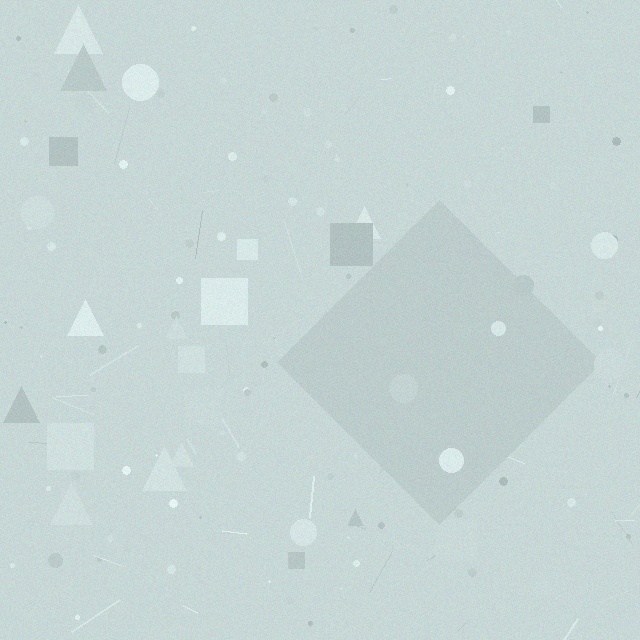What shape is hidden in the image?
A diamond is hidden in the image.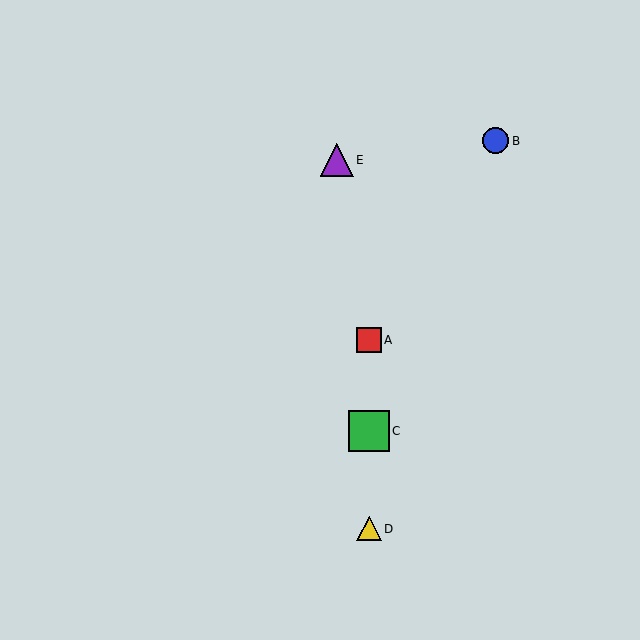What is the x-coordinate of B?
Object B is at x≈496.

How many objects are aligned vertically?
3 objects (A, C, D) are aligned vertically.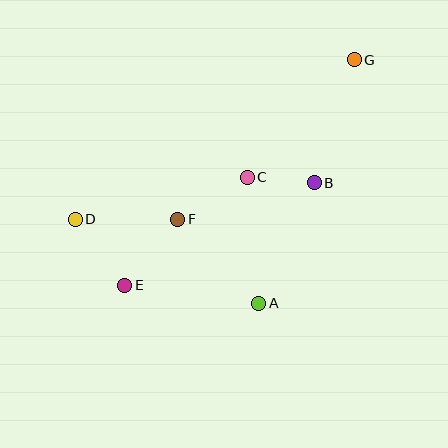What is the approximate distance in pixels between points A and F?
The distance between A and F is approximately 117 pixels.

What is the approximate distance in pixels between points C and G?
The distance between C and G is approximately 159 pixels.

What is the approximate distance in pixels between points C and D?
The distance between C and D is approximately 177 pixels.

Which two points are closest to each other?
Points B and C are closest to each other.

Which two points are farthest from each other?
Points E and G are farthest from each other.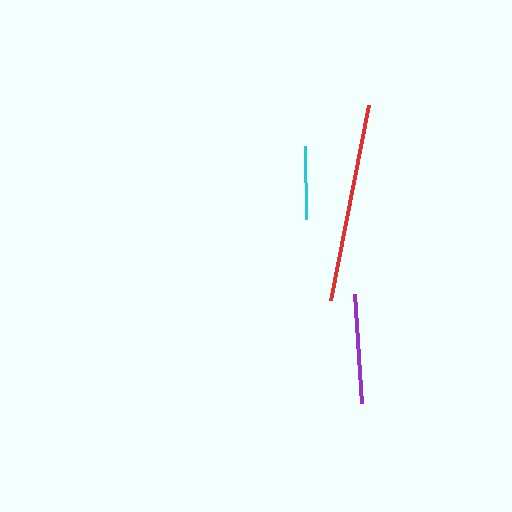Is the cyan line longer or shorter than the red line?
The red line is longer than the cyan line.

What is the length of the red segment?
The red segment is approximately 199 pixels long.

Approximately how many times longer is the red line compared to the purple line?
The red line is approximately 1.8 times the length of the purple line.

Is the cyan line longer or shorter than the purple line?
The purple line is longer than the cyan line.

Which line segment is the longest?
The red line is the longest at approximately 199 pixels.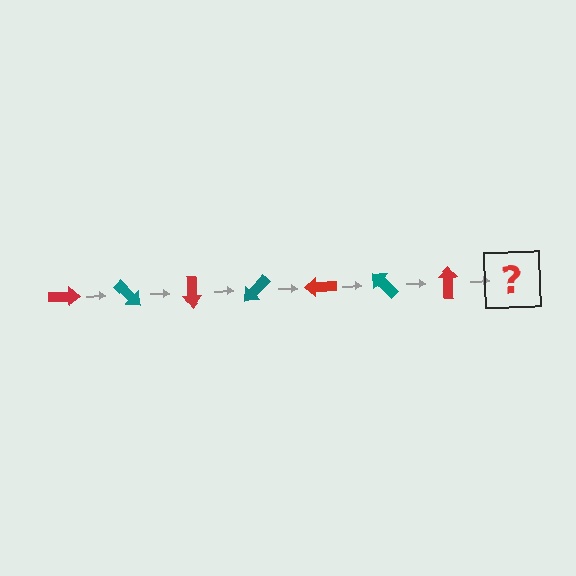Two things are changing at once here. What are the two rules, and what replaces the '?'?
The two rules are that it rotates 45 degrees each step and the color cycles through red and teal. The '?' should be a teal arrow, rotated 315 degrees from the start.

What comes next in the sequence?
The next element should be a teal arrow, rotated 315 degrees from the start.